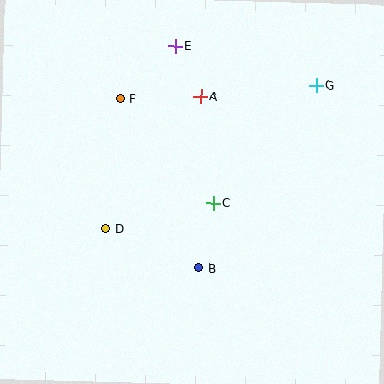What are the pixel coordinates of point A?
Point A is at (201, 96).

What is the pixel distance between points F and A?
The distance between F and A is 80 pixels.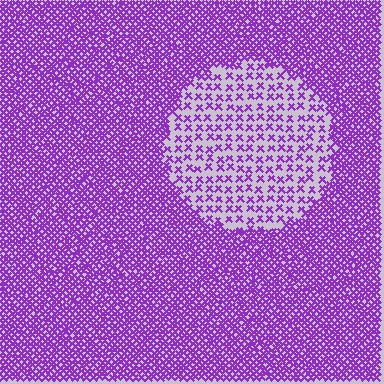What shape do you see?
I see a circle.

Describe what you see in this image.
The image contains small purple elements arranged at two different densities. A circle-shaped region is visible where the elements are less densely packed than the surrounding area.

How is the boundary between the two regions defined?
The boundary is defined by a change in element density (approximately 2.9x ratio). All elements are the same color, size, and shape.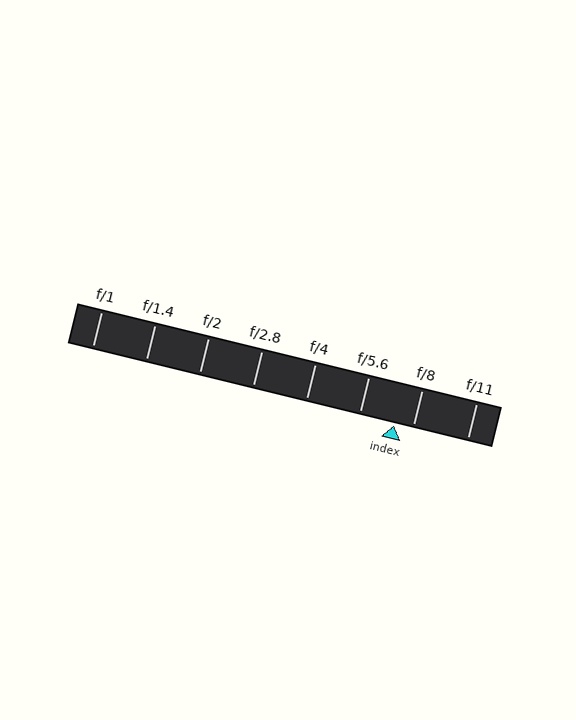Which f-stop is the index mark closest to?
The index mark is closest to f/8.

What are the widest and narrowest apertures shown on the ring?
The widest aperture shown is f/1 and the narrowest is f/11.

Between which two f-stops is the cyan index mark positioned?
The index mark is between f/5.6 and f/8.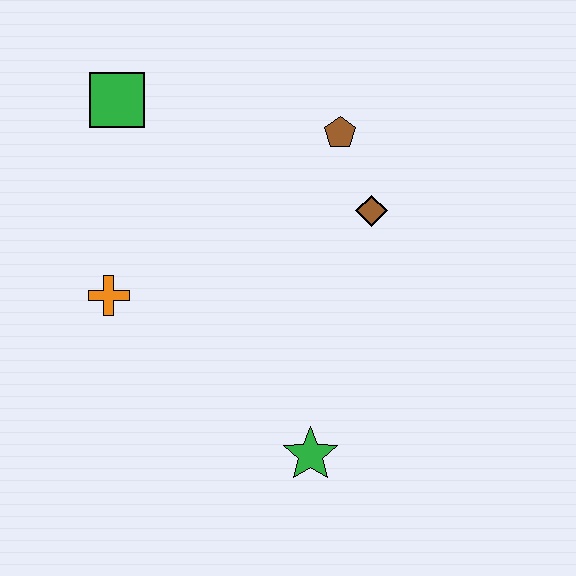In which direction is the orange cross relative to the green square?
The orange cross is below the green square.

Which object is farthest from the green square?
The green star is farthest from the green square.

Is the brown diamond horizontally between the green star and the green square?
No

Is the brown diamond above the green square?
No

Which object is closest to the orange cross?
The green square is closest to the orange cross.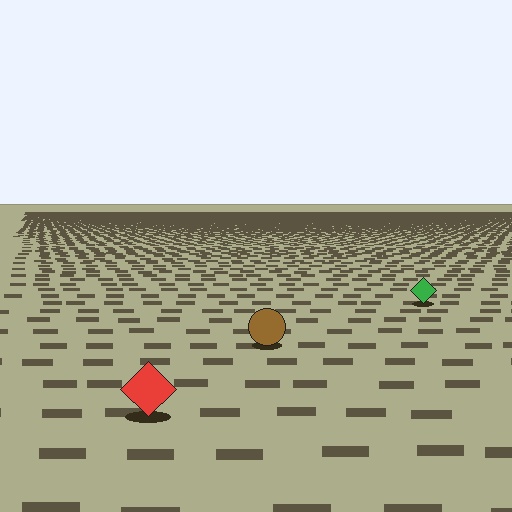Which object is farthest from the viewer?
The green diamond is farthest from the viewer. It appears smaller and the ground texture around it is denser.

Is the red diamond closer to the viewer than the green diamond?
Yes. The red diamond is closer — you can tell from the texture gradient: the ground texture is coarser near it.